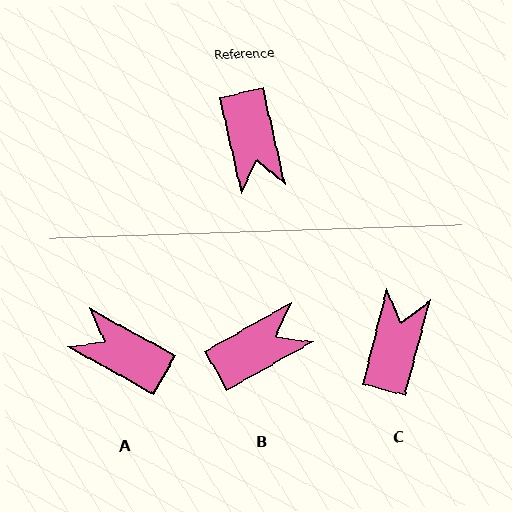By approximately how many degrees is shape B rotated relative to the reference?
Approximately 107 degrees counter-clockwise.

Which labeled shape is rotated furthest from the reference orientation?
C, about 153 degrees away.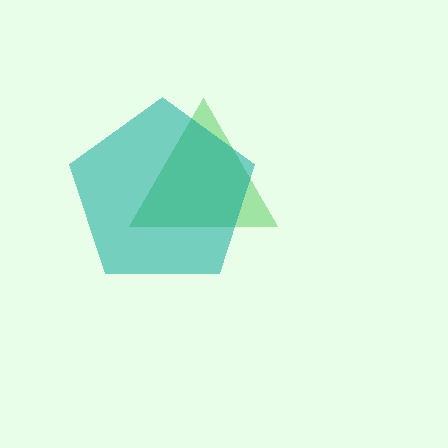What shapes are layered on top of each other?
The layered shapes are: a green triangle, a teal pentagon.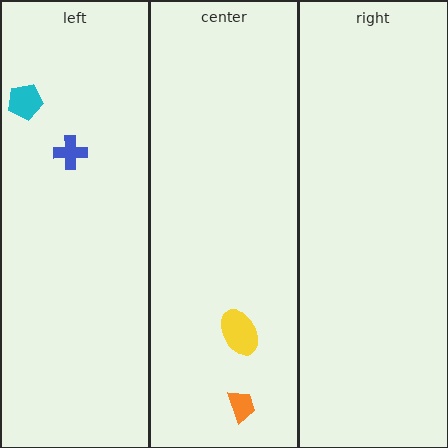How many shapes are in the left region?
2.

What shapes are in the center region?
The orange trapezoid, the yellow ellipse.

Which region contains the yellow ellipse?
The center region.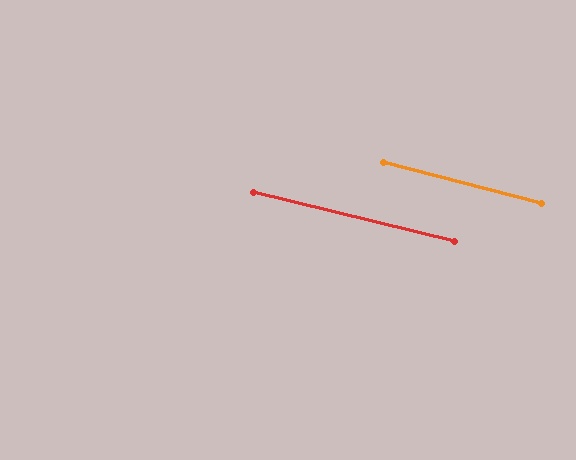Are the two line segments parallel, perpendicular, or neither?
Parallel — their directions differ by only 1.2°.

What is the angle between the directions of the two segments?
Approximately 1 degree.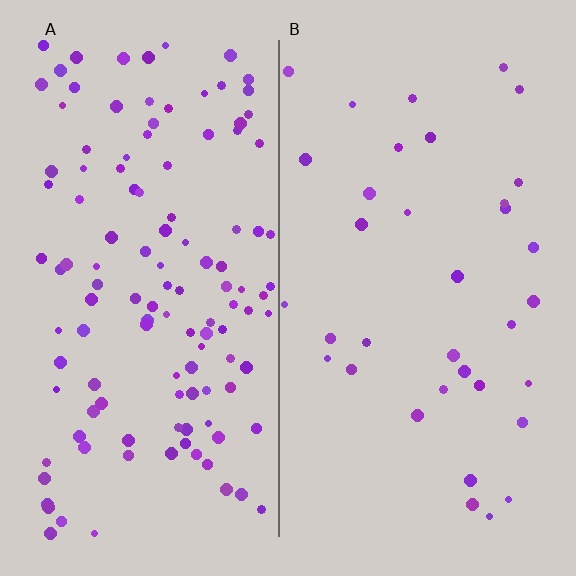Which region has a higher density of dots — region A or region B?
A (the left).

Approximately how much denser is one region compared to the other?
Approximately 3.5× — region A over region B.